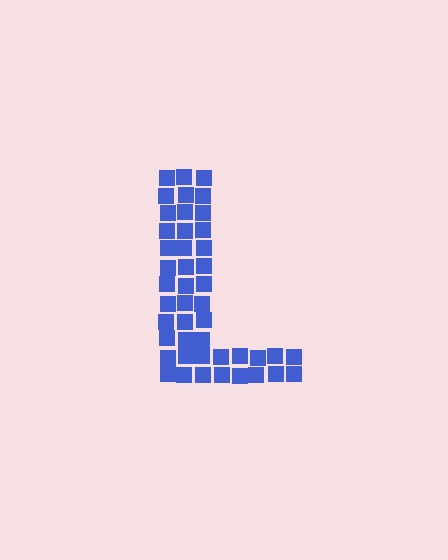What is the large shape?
The large shape is the letter L.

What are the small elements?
The small elements are squares.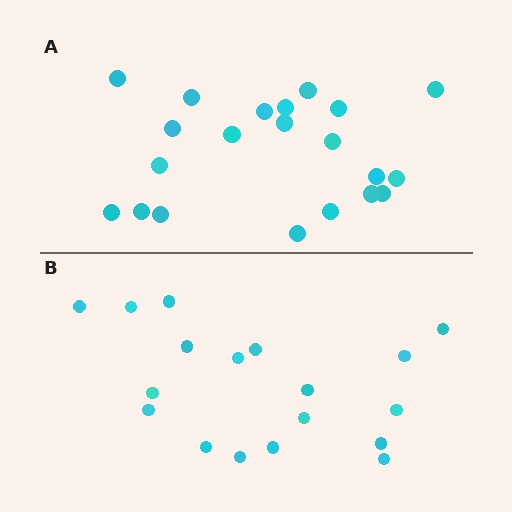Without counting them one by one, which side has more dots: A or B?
Region A (the top region) has more dots.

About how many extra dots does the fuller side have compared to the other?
Region A has just a few more — roughly 2 or 3 more dots than region B.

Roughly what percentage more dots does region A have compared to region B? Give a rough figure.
About 15% more.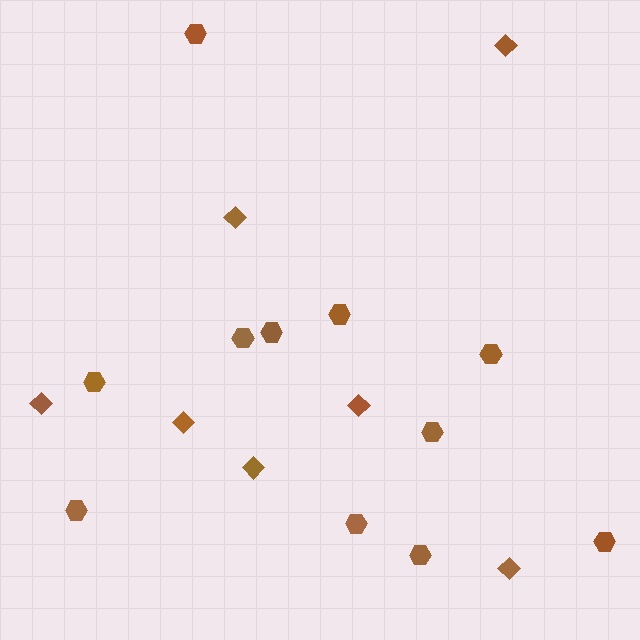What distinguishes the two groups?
There are 2 groups: one group of diamonds (7) and one group of hexagons (11).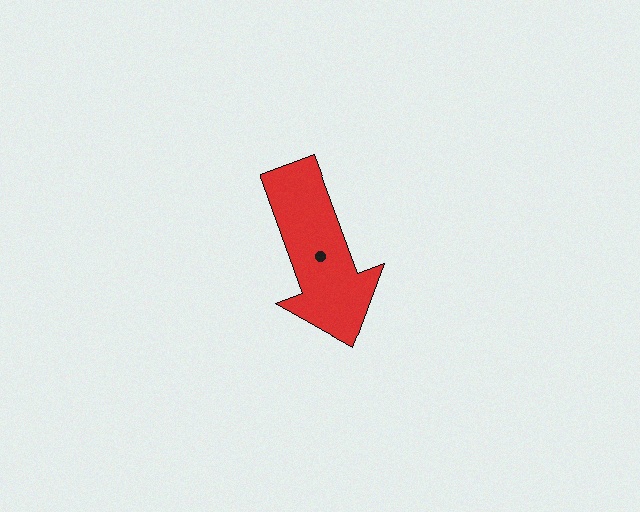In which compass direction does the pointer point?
South.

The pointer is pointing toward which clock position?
Roughly 5 o'clock.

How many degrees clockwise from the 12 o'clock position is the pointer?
Approximately 160 degrees.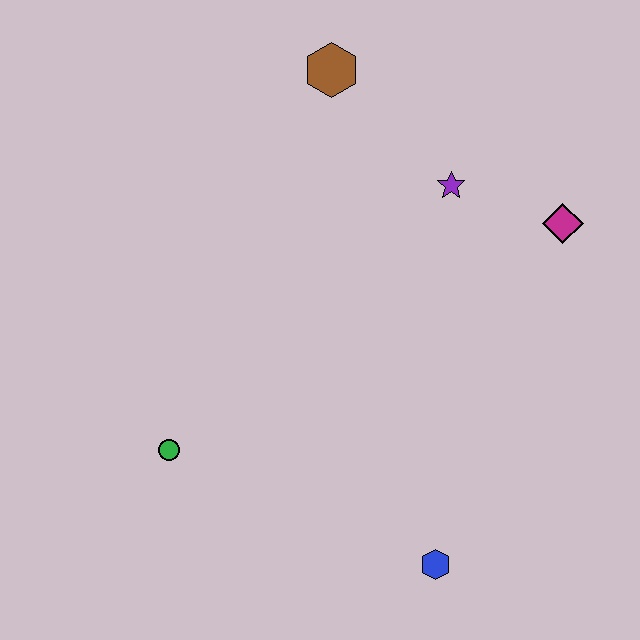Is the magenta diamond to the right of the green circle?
Yes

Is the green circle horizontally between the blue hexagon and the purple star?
No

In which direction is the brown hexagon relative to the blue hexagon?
The brown hexagon is above the blue hexagon.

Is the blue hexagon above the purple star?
No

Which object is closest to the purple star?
The magenta diamond is closest to the purple star.